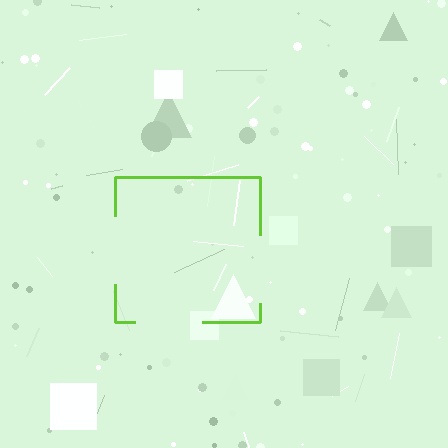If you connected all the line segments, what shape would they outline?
They would outline a square.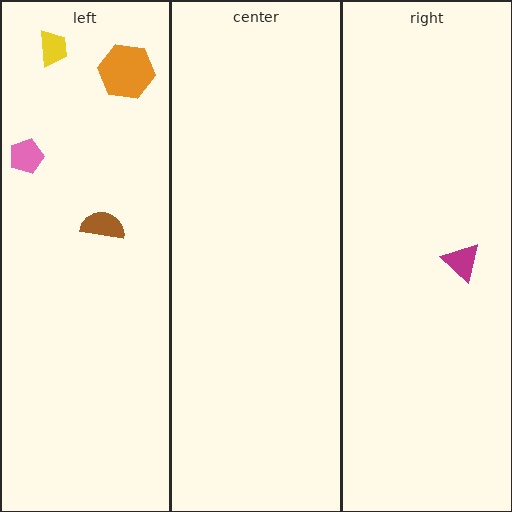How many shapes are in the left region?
4.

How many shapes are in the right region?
1.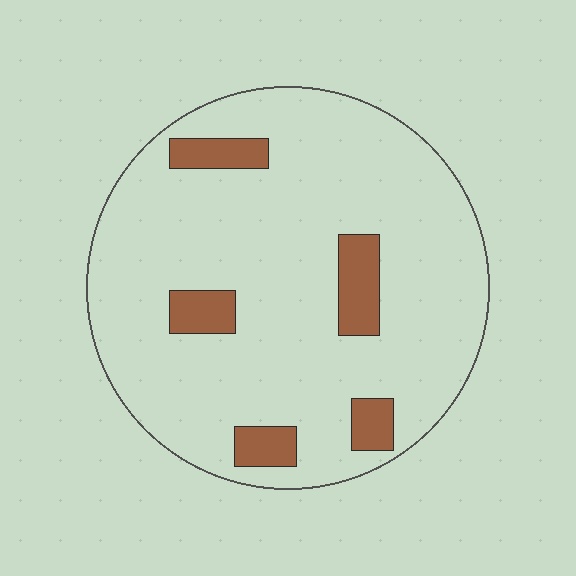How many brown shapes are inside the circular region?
5.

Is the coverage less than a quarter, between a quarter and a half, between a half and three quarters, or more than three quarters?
Less than a quarter.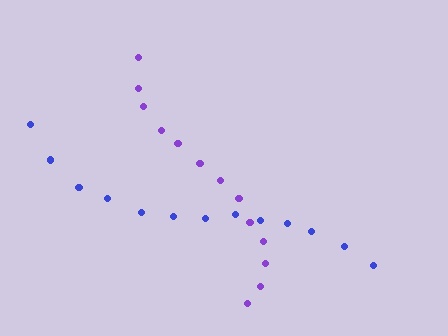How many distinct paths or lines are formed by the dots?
There are 2 distinct paths.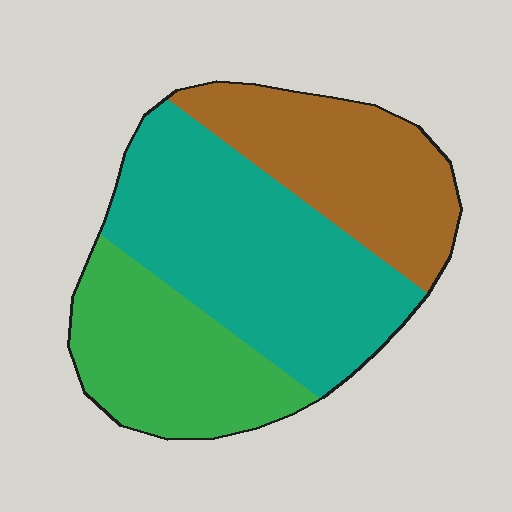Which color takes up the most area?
Teal, at roughly 45%.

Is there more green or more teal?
Teal.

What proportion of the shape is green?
Green takes up about one quarter (1/4) of the shape.